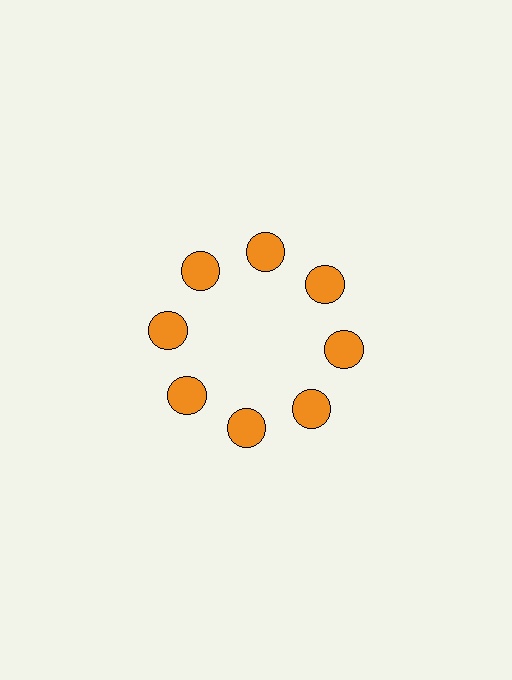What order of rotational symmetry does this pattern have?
This pattern has 8-fold rotational symmetry.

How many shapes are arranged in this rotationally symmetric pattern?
There are 8 shapes, arranged in 8 groups of 1.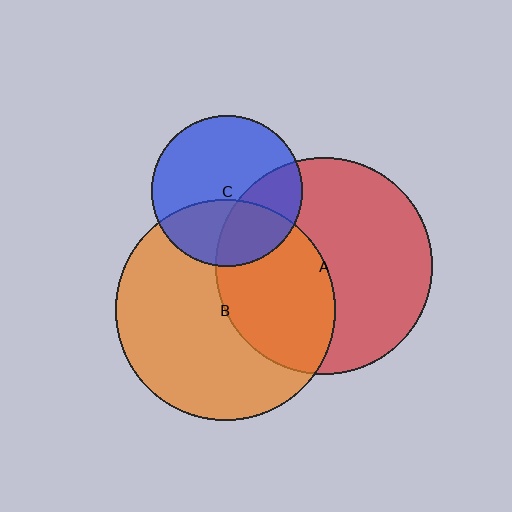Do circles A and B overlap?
Yes.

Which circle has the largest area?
Circle B (orange).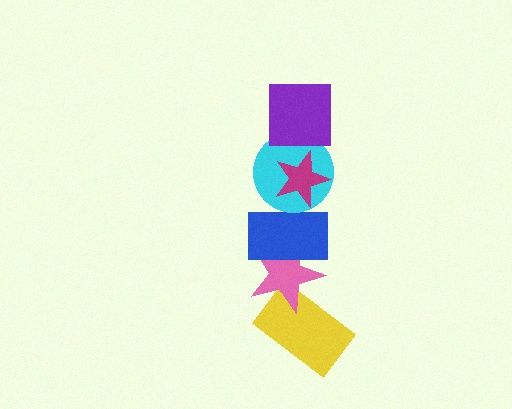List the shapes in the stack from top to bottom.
From top to bottom: the purple square, the magenta star, the cyan circle, the blue rectangle, the pink star, the yellow rectangle.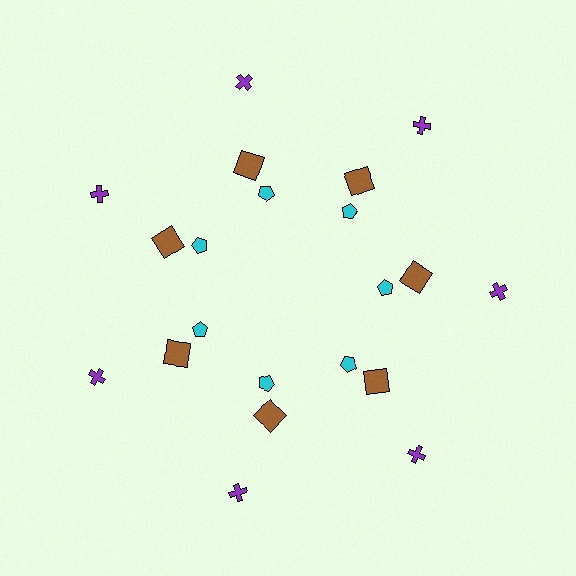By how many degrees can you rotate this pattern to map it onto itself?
The pattern maps onto itself every 51 degrees of rotation.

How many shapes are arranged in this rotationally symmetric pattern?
There are 21 shapes, arranged in 7 groups of 3.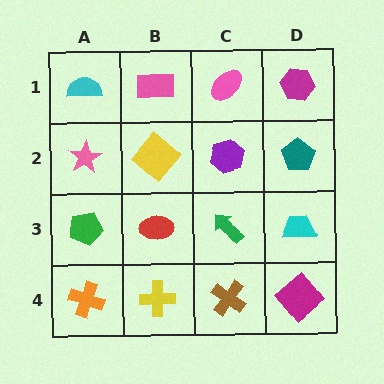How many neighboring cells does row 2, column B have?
4.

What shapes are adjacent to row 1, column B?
A yellow diamond (row 2, column B), a cyan semicircle (row 1, column A), a pink ellipse (row 1, column C).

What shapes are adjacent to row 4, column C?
A green arrow (row 3, column C), a yellow cross (row 4, column B), a magenta diamond (row 4, column D).